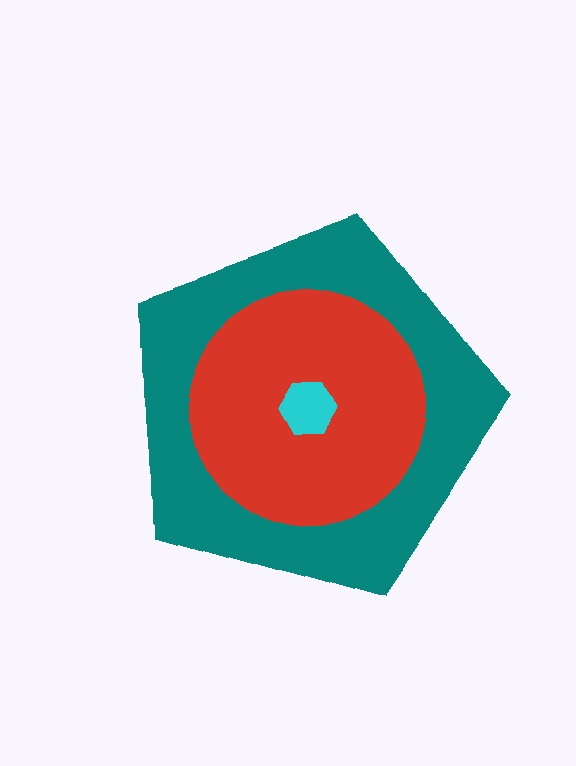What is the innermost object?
The cyan hexagon.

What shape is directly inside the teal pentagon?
The red circle.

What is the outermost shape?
The teal pentagon.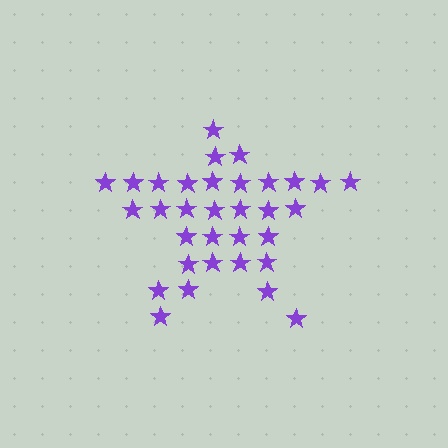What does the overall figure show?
The overall figure shows a star.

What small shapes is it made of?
It is made of small stars.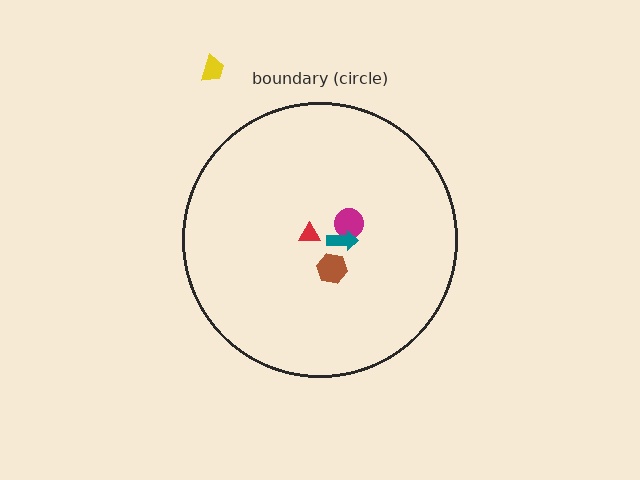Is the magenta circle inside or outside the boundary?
Inside.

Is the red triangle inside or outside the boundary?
Inside.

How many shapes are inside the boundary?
4 inside, 1 outside.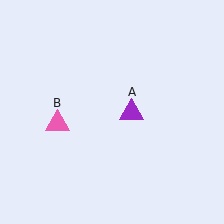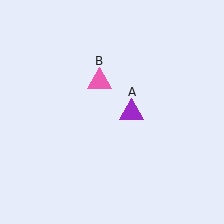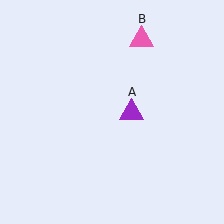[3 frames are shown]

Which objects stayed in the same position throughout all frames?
Purple triangle (object A) remained stationary.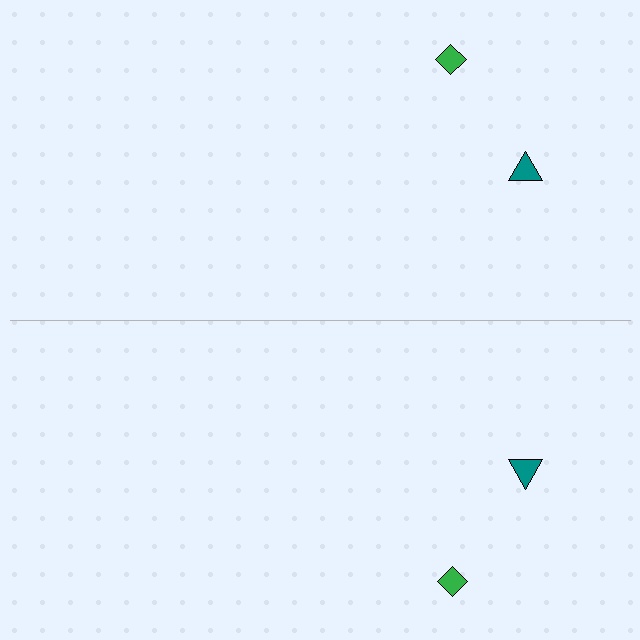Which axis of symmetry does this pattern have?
The pattern has a horizontal axis of symmetry running through the center of the image.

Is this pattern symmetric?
Yes, this pattern has bilateral (reflection) symmetry.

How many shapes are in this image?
There are 4 shapes in this image.